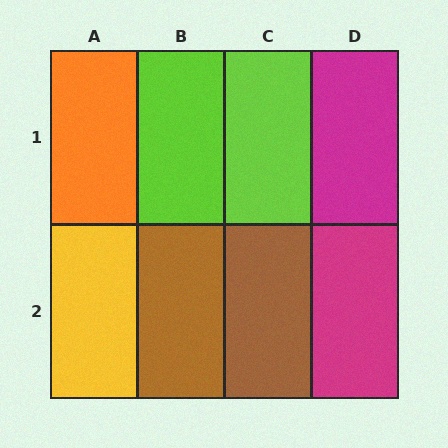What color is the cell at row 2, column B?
Brown.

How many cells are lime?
2 cells are lime.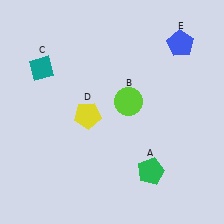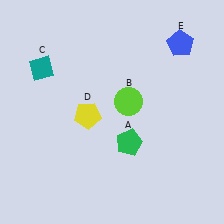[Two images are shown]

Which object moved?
The green pentagon (A) moved up.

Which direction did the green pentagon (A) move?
The green pentagon (A) moved up.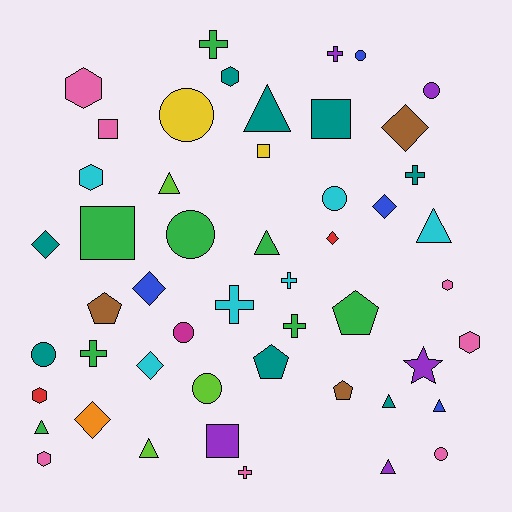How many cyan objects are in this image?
There are 6 cyan objects.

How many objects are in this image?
There are 50 objects.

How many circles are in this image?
There are 9 circles.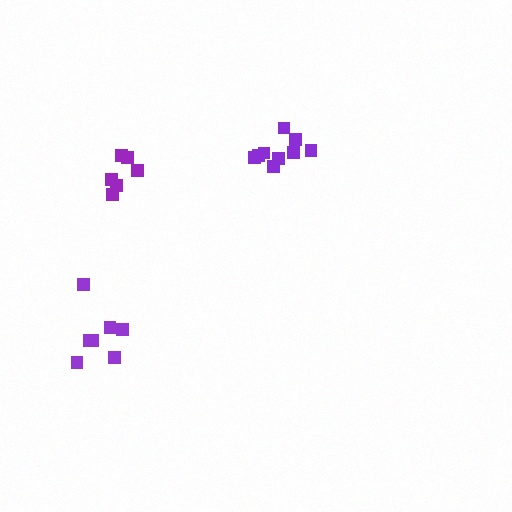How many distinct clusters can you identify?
There are 3 distinct clusters.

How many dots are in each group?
Group 1: 7 dots, Group 2: 9 dots, Group 3: 6 dots (22 total).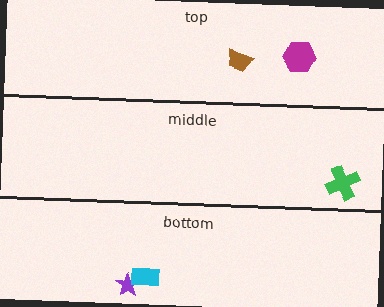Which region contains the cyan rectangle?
The bottom region.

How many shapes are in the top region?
2.